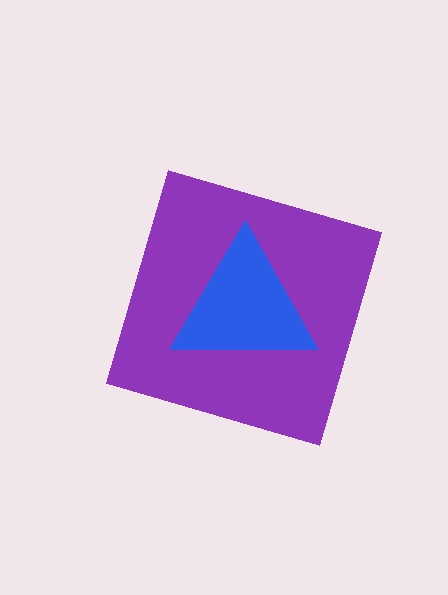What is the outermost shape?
The purple diamond.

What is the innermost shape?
The blue triangle.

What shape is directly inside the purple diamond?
The blue triangle.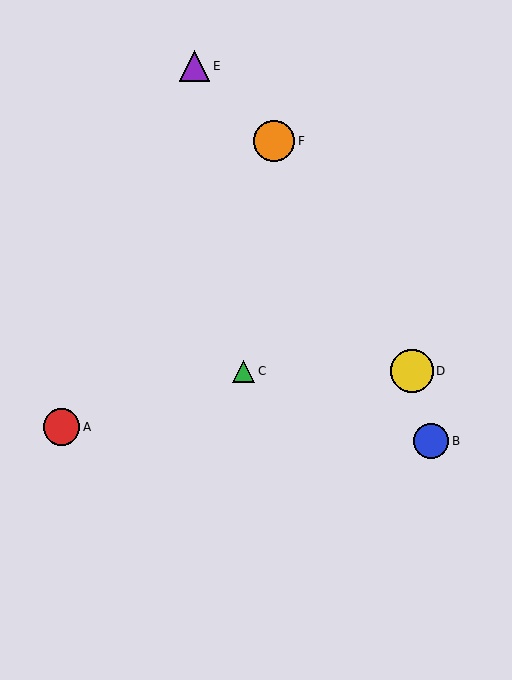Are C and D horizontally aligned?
Yes, both are at y≈371.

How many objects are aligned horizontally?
2 objects (C, D) are aligned horizontally.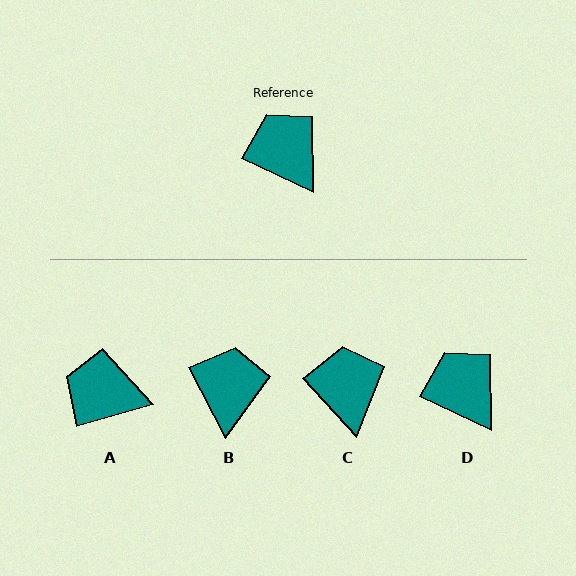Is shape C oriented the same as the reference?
No, it is off by about 22 degrees.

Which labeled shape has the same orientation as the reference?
D.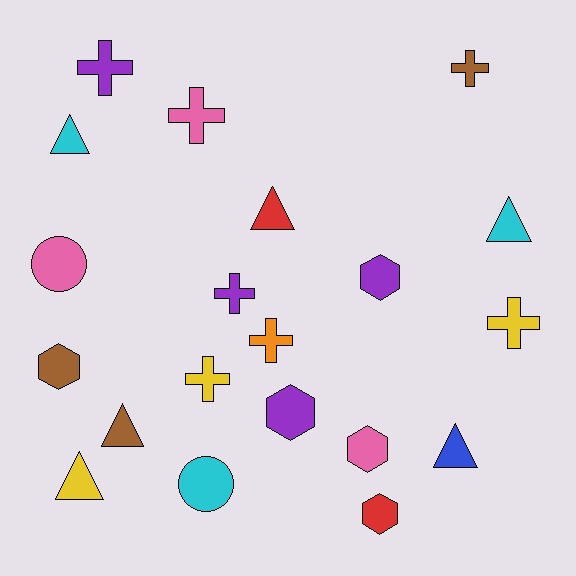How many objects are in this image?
There are 20 objects.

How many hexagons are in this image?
There are 5 hexagons.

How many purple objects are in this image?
There are 4 purple objects.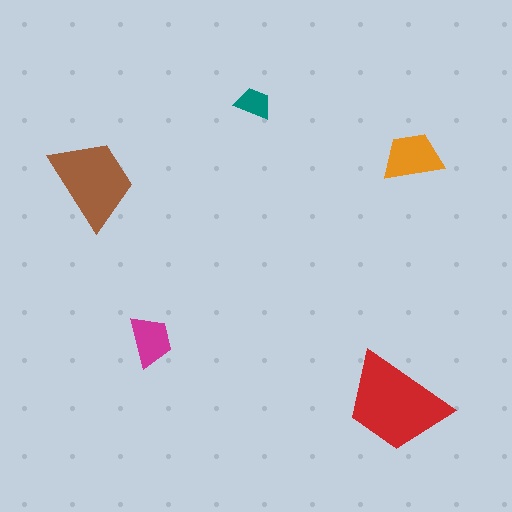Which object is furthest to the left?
The brown trapezoid is leftmost.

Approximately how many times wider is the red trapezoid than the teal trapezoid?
About 3 times wider.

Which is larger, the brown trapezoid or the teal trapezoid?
The brown one.